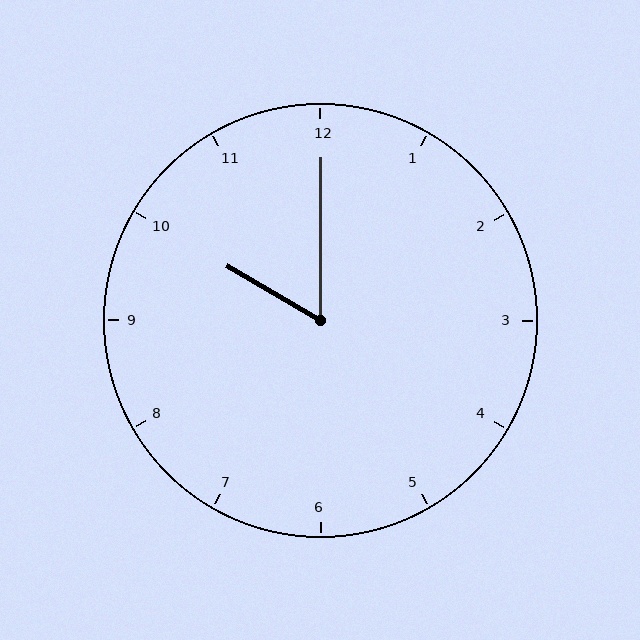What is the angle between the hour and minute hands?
Approximately 60 degrees.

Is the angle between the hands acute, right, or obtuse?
It is acute.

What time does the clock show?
10:00.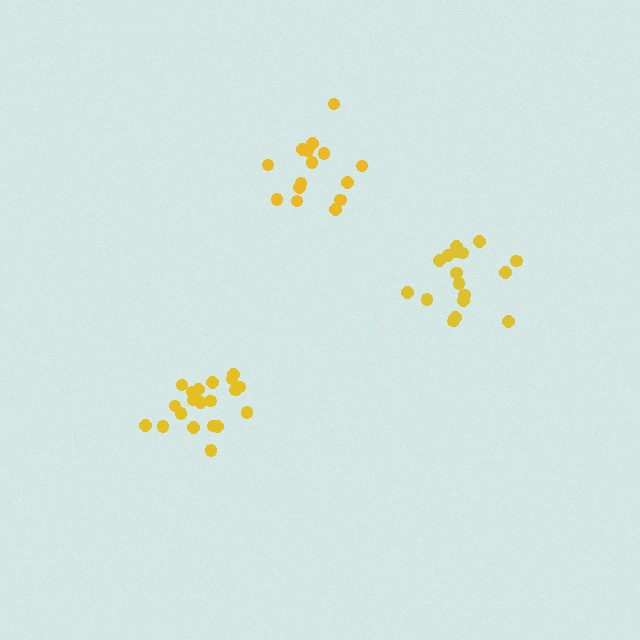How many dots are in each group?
Group 1: 20 dots, Group 2: 15 dots, Group 3: 17 dots (52 total).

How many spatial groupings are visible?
There are 3 spatial groupings.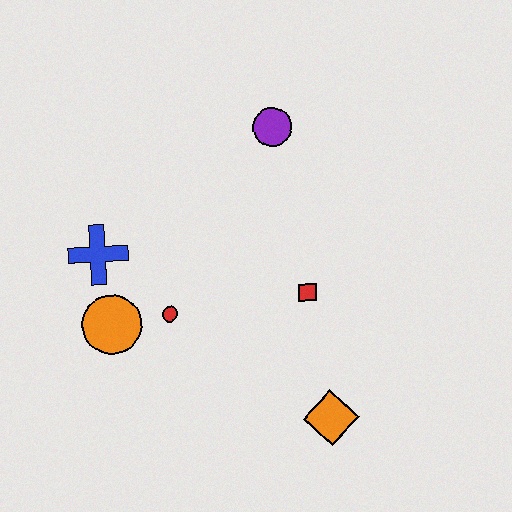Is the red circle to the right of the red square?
No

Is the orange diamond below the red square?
Yes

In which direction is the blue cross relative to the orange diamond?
The blue cross is to the left of the orange diamond.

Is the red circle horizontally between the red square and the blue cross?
Yes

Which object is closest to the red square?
The orange diamond is closest to the red square.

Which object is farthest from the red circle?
The purple circle is farthest from the red circle.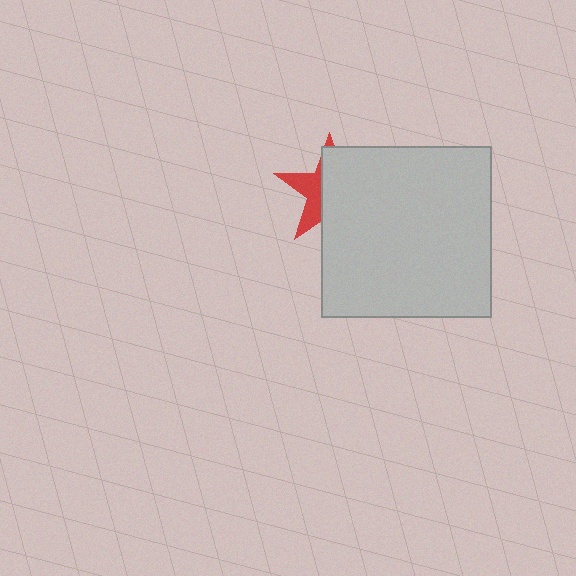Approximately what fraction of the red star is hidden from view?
Roughly 63% of the red star is hidden behind the light gray square.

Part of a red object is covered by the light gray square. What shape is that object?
It is a star.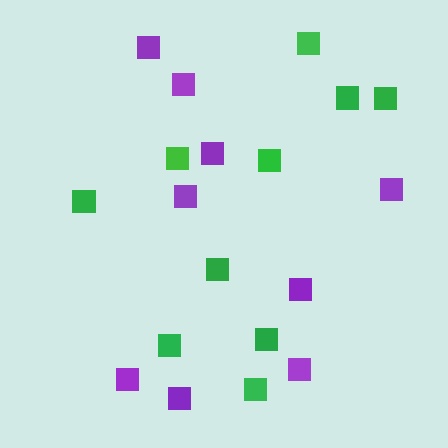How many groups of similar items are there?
There are 2 groups: one group of green squares (10) and one group of purple squares (9).